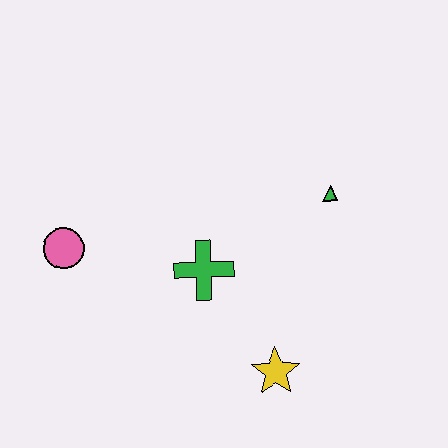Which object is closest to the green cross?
The yellow star is closest to the green cross.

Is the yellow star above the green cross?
No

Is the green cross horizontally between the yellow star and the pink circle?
Yes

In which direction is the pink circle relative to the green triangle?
The pink circle is to the left of the green triangle.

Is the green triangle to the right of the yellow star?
Yes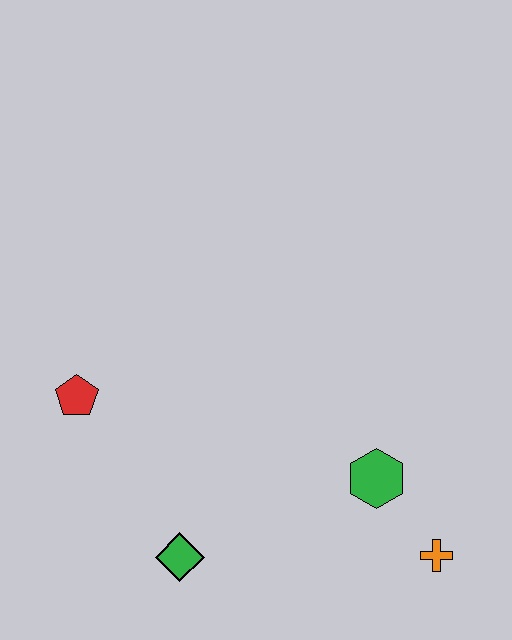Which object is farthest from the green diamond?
The orange cross is farthest from the green diamond.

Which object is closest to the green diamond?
The red pentagon is closest to the green diamond.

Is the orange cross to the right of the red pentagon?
Yes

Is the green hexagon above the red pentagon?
No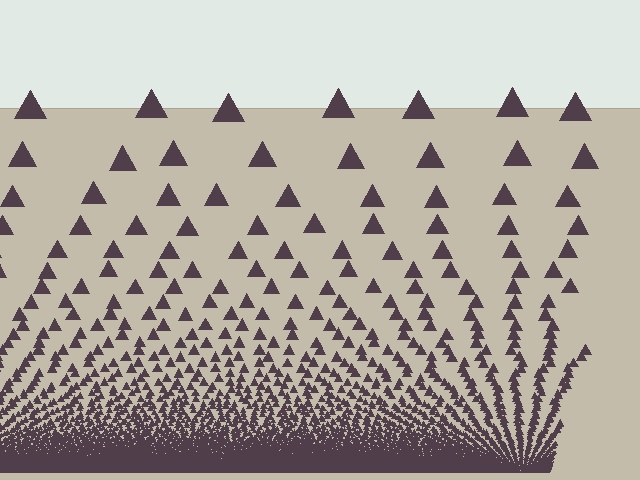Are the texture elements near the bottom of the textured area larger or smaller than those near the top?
Smaller. The gradient is inverted — elements near the bottom are smaller and denser.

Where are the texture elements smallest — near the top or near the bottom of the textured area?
Near the bottom.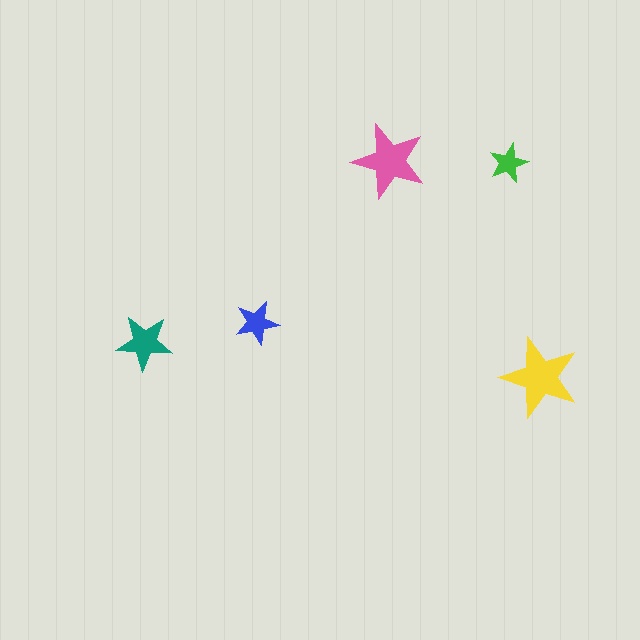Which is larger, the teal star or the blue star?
The teal one.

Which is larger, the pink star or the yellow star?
The yellow one.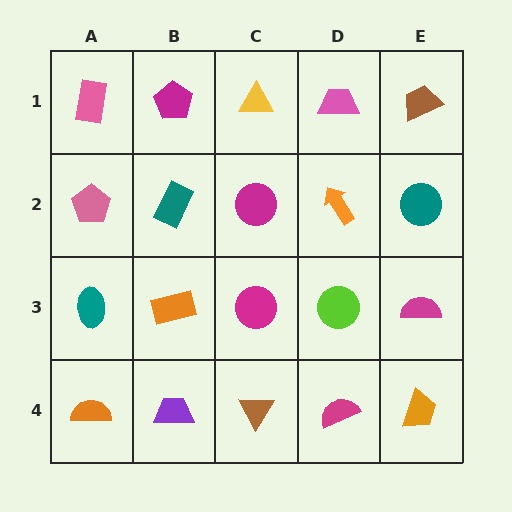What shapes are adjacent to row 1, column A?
A pink pentagon (row 2, column A), a magenta pentagon (row 1, column B).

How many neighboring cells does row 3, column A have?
3.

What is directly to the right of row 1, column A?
A magenta pentagon.